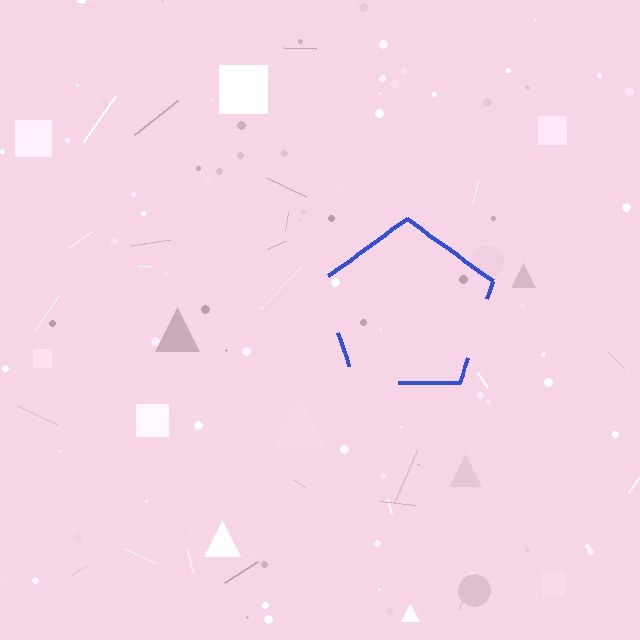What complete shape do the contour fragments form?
The contour fragments form a pentagon.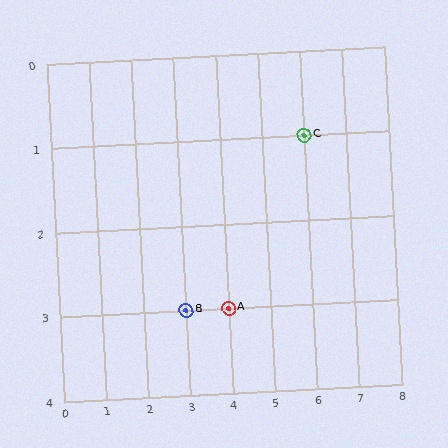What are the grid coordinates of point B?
Point B is at grid coordinates (3, 3).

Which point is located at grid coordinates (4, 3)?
Point A is at (4, 3).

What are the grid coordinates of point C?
Point C is at grid coordinates (6, 1).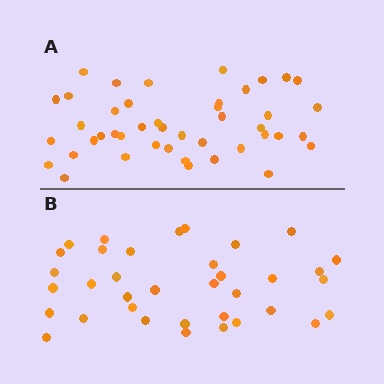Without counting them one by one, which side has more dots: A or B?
Region A (the top region) has more dots.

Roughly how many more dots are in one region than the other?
Region A has roughly 8 or so more dots than region B.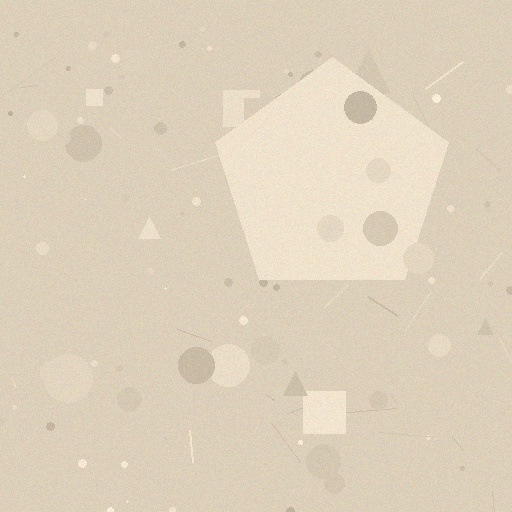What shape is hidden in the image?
A pentagon is hidden in the image.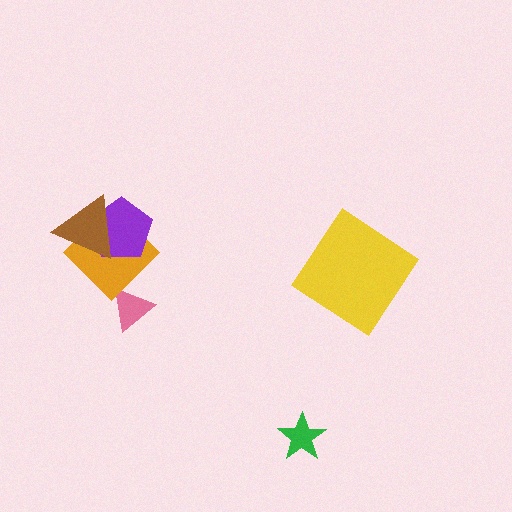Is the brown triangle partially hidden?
No, no other shape covers it.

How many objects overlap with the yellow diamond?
0 objects overlap with the yellow diamond.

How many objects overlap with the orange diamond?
3 objects overlap with the orange diamond.